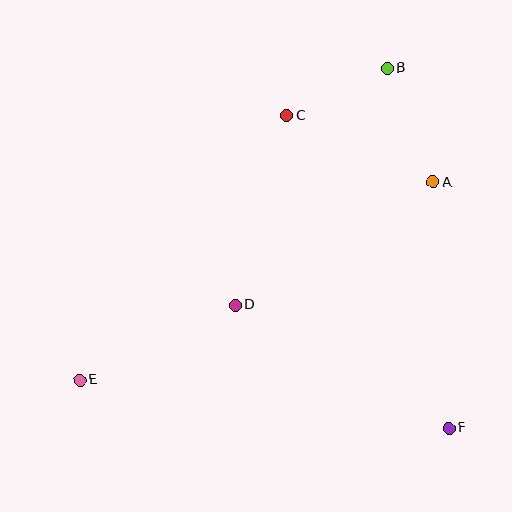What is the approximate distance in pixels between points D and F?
The distance between D and F is approximately 247 pixels.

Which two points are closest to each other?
Points B and C are closest to each other.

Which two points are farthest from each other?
Points B and E are farthest from each other.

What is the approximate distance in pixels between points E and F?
The distance between E and F is approximately 372 pixels.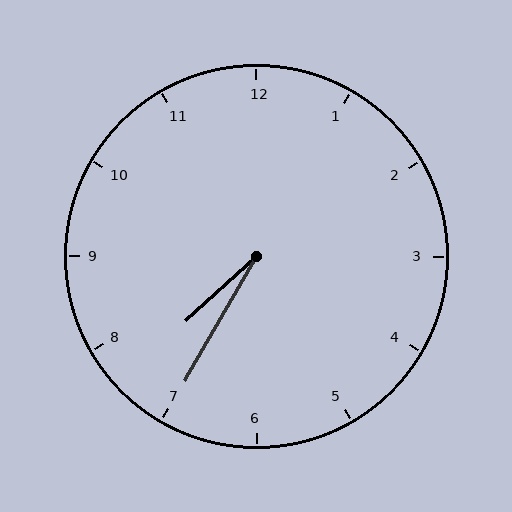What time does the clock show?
7:35.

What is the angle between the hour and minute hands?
Approximately 18 degrees.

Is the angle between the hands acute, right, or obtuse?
It is acute.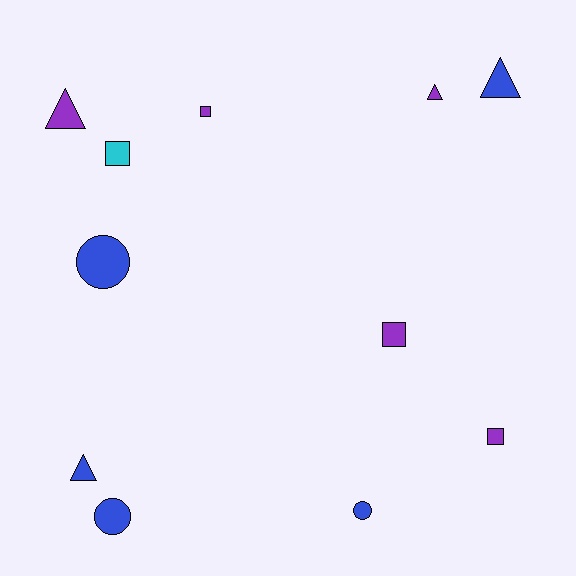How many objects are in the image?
There are 11 objects.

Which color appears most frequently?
Blue, with 5 objects.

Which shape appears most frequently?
Square, with 4 objects.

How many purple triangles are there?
There are 2 purple triangles.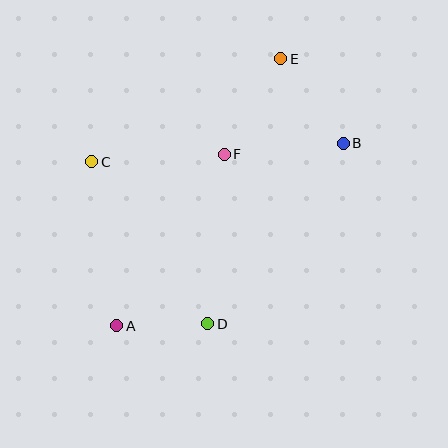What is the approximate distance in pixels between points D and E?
The distance between D and E is approximately 275 pixels.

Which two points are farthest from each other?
Points A and E are farthest from each other.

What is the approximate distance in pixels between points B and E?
The distance between B and E is approximately 105 pixels.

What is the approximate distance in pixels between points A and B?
The distance between A and B is approximately 291 pixels.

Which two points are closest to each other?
Points A and D are closest to each other.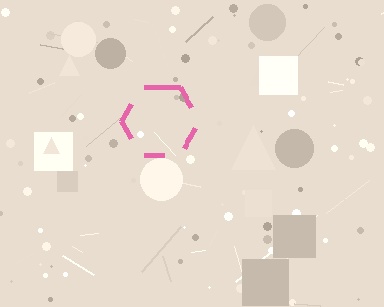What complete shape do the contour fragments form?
The contour fragments form a hexagon.